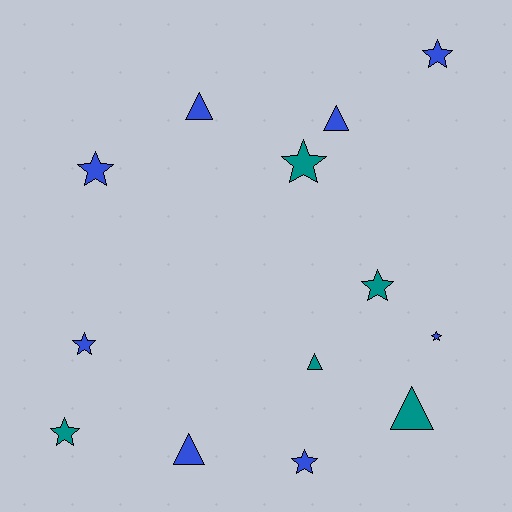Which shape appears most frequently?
Star, with 8 objects.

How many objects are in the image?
There are 13 objects.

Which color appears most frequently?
Blue, with 8 objects.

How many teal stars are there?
There are 3 teal stars.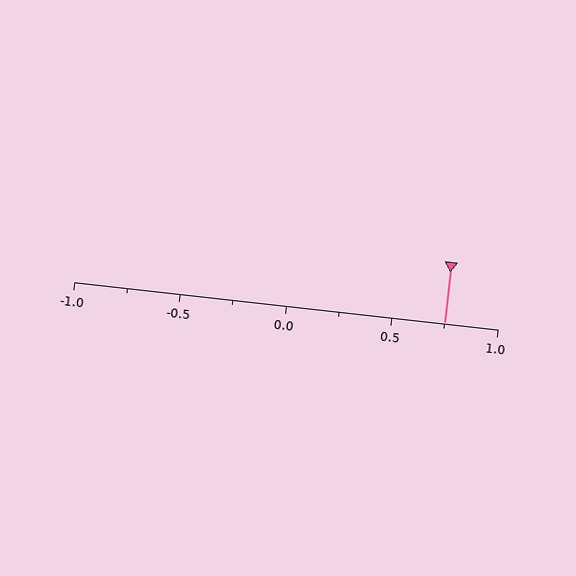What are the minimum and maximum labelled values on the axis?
The axis runs from -1.0 to 1.0.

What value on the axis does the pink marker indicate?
The marker indicates approximately 0.75.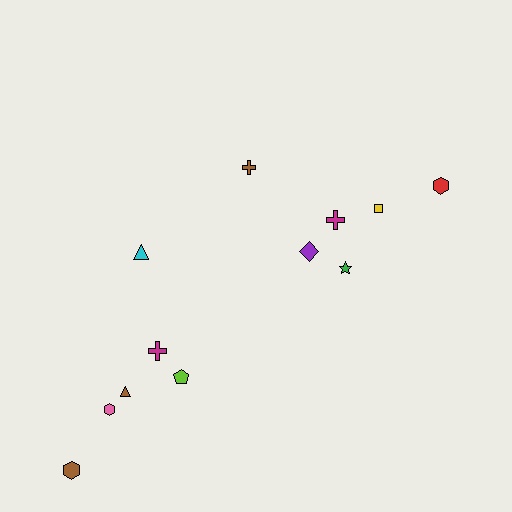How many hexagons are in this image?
There are 3 hexagons.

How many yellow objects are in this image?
There is 1 yellow object.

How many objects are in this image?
There are 12 objects.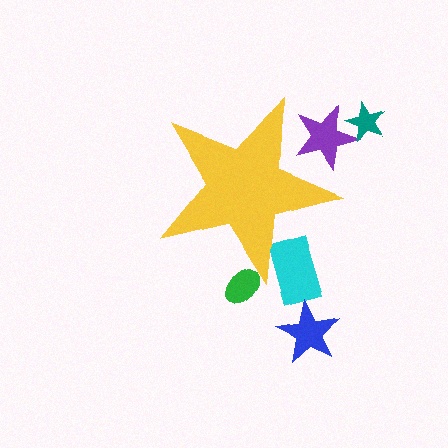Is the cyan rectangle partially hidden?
Yes, the cyan rectangle is partially hidden behind the yellow star.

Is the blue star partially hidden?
No, the blue star is fully visible.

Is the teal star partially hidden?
No, the teal star is fully visible.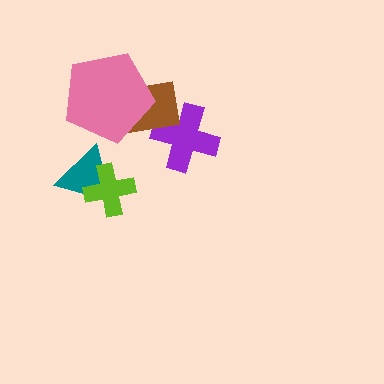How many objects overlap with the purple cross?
1 object overlaps with the purple cross.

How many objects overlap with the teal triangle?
1 object overlaps with the teal triangle.